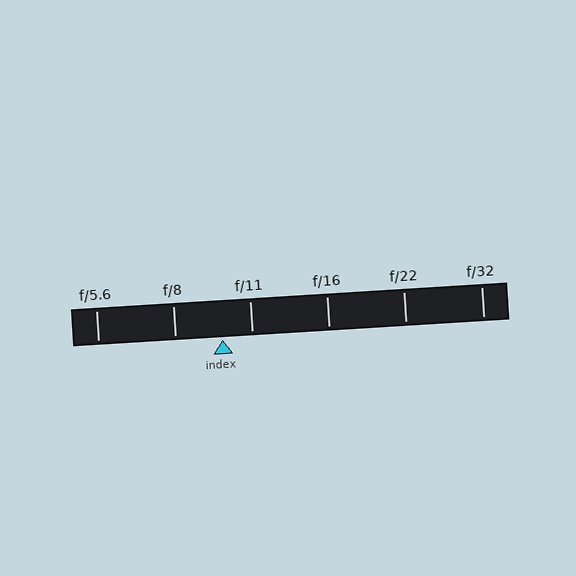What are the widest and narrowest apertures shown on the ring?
The widest aperture shown is f/5.6 and the narrowest is f/32.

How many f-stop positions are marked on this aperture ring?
There are 6 f-stop positions marked.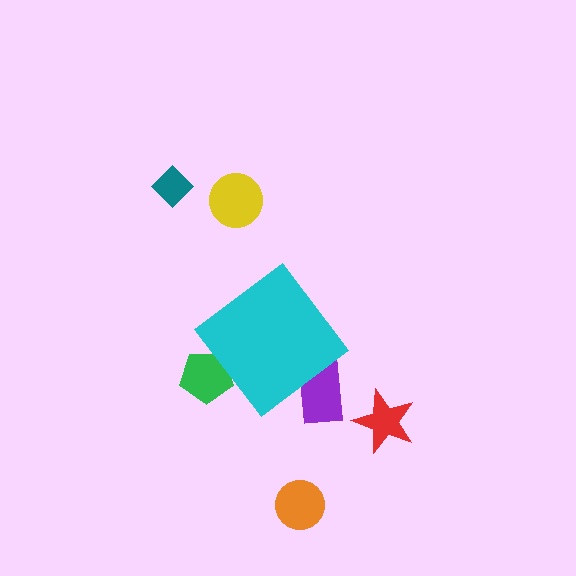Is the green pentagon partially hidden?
Yes, the green pentagon is partially hidden behind the cyan diamond.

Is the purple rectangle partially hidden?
Yes, the purple rectangle is partially hidden behind the cyan diamond.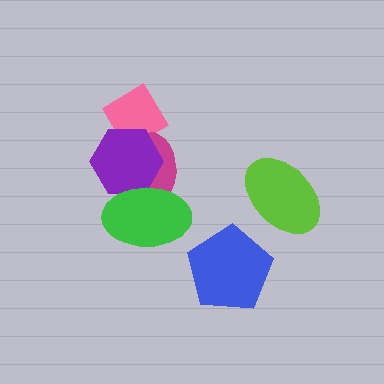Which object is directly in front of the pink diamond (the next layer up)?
The magenta ellipse is directly in front of the pink diamond.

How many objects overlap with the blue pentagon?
0 objects overlap with the blue pentagon.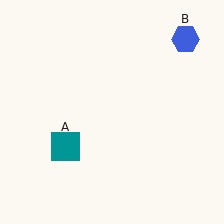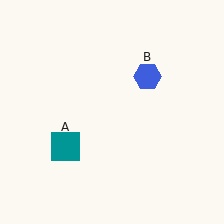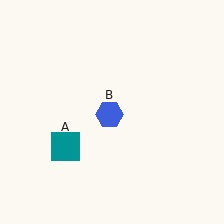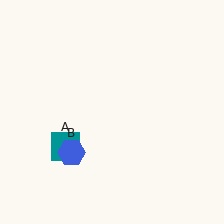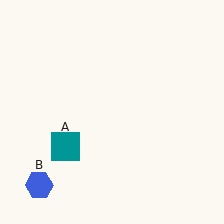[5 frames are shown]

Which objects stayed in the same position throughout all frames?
Teal square (object A) remained stationary.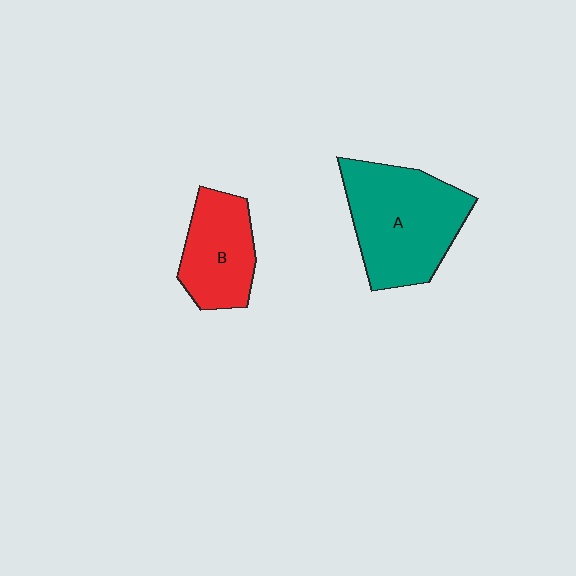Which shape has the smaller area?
Shape B (red).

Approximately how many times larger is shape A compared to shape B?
Approximately 1.6 times.